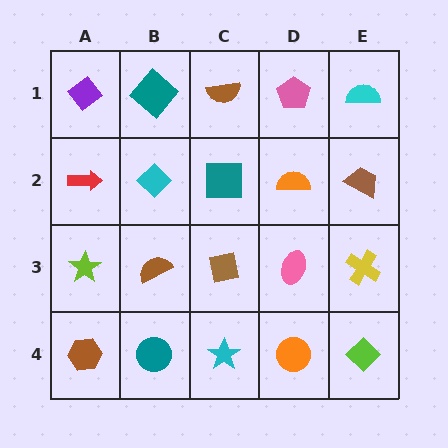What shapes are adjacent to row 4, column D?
A pink ellipse (row 3, column D), a cyan star (row 4, column C), a lime diamond (row 4, column E).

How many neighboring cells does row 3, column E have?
3.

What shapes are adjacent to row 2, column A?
A purple diamond (row 1, column A), a lime star (row 3, column A), a cyan diamond (row 2, column B).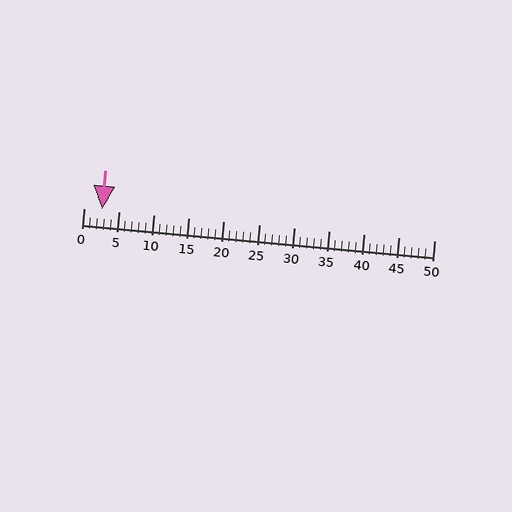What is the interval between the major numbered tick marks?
The major tick marks are spaced 5 units apart.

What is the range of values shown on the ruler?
The ruler shows values from 0 to 50.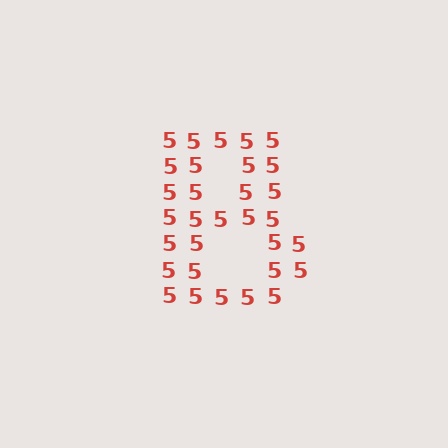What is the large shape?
The large shape is the letter B.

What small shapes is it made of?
It is made of small digit 5's.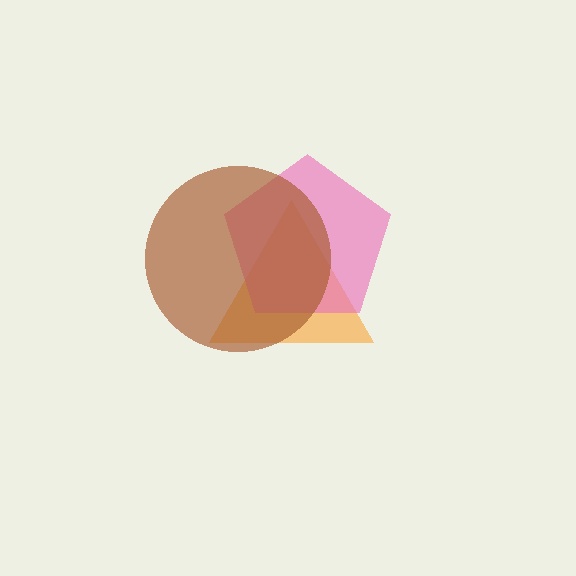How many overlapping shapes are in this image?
There are 3 overlapping shapes in the image.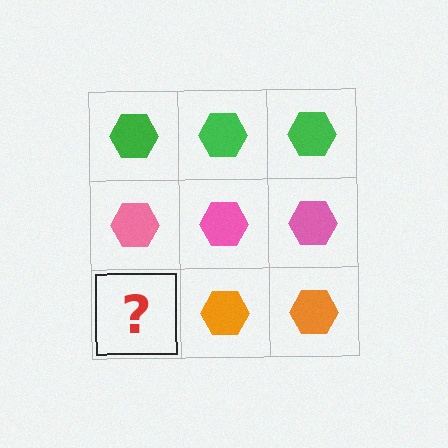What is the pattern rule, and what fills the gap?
The rule is that each row has a consistent color. The gap should be filled with an orange hexagon.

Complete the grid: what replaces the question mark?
The question mark should be replaced with an orange hexagon.